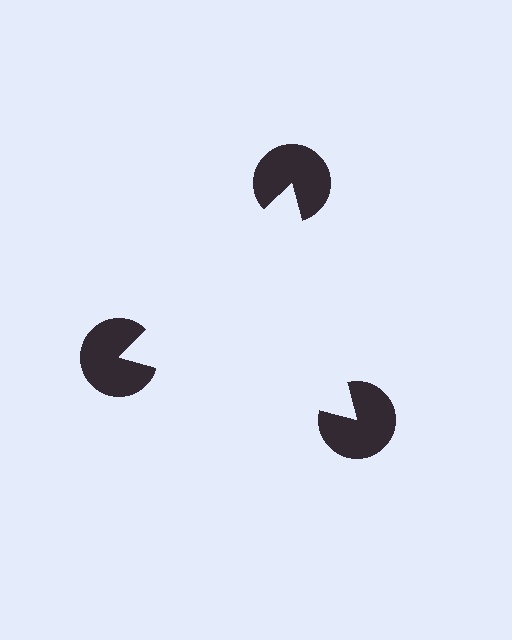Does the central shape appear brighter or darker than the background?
It typically appears slightly brighter than the background, even though no actual brightness change is drawn.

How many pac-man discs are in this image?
There are 3 — one at each vertex of the illusory triangle.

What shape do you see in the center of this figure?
An illusory triangle — its edges are inferred from the aligned wedge cuts in the pac-man discs, not physically drawn.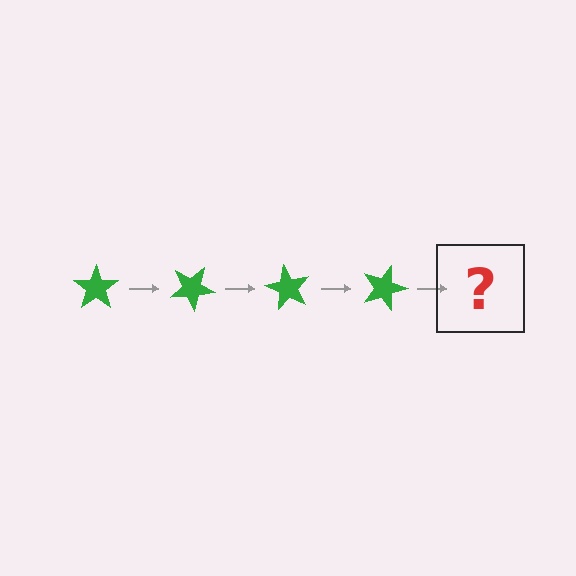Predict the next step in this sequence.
The next step is a green star rotated 120 degrees.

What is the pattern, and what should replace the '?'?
The pattern is that the star rotates 30 degrees each step. The '?' should be a green star rotated 120 degrees.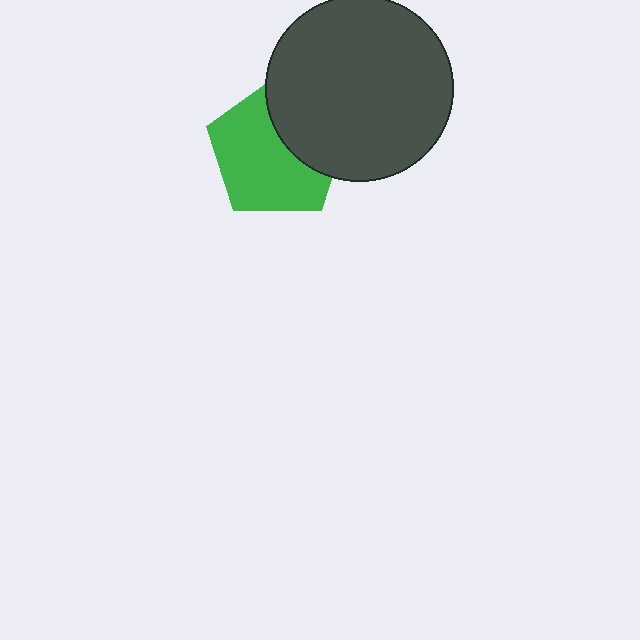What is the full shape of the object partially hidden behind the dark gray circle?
The partially hidden object is a green pentagon.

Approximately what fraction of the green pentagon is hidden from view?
Roughly 35% of the green pentagon is hidden behind the dark gray circle.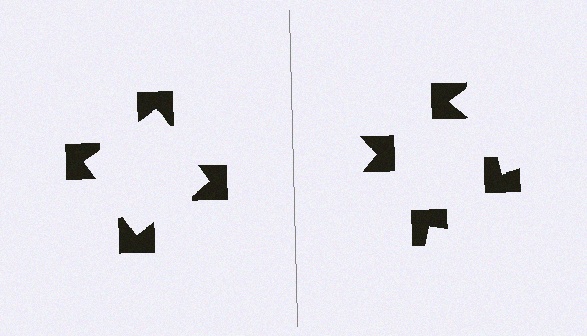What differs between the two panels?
The notched squares are positioned identically on both sides; only the wedge orientations differ. On the left they align to a square; on the right they are misaligned.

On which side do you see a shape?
An illusory square appears on the left side. On the right side the wedge cuts are rotated, so no coherent shape forms.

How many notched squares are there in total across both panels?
8 — 4 on each side.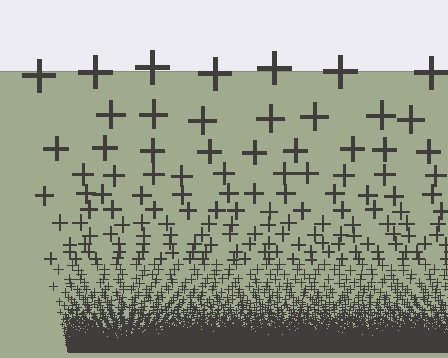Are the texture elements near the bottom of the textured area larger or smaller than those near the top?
Smaller. The gradient is inverted — elements near the bottom are smaller and denser.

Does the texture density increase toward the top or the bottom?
Density increases toward the bottom.